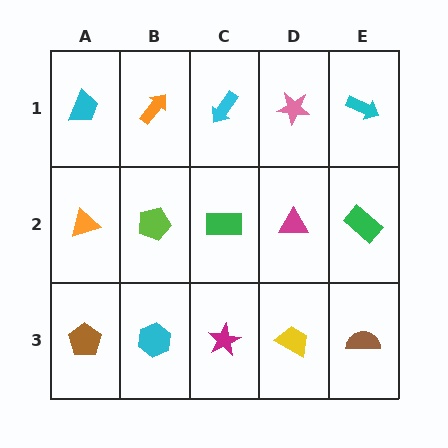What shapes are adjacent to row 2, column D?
A pink star (row 1, column D), a yellow trapezoid (row 3, column D), a green rectangle (row 2, column C), a green rectangle (row 2, column E).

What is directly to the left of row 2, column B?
An orange triangle.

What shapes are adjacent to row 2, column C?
A cyan arrow (row 1, column C), a magenta star (row 3, column C), a lime pentagon (row 2, column B), a magenta triangle (row 2, column D).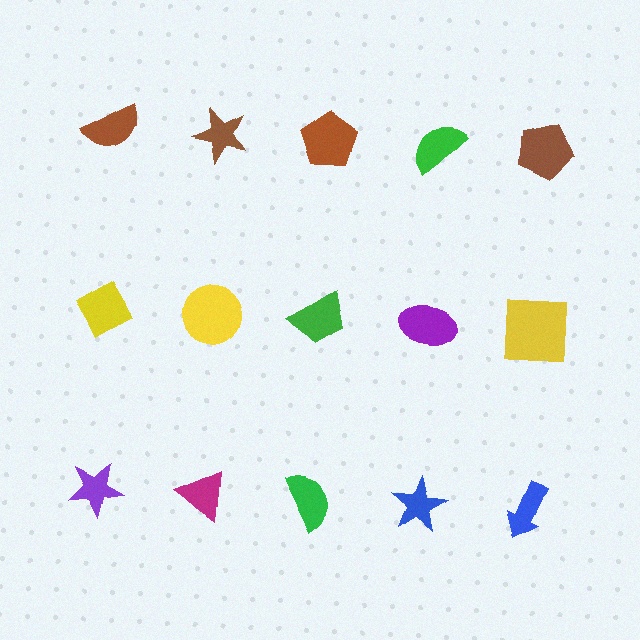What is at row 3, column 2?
A magenta triangle.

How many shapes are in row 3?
5 shapes.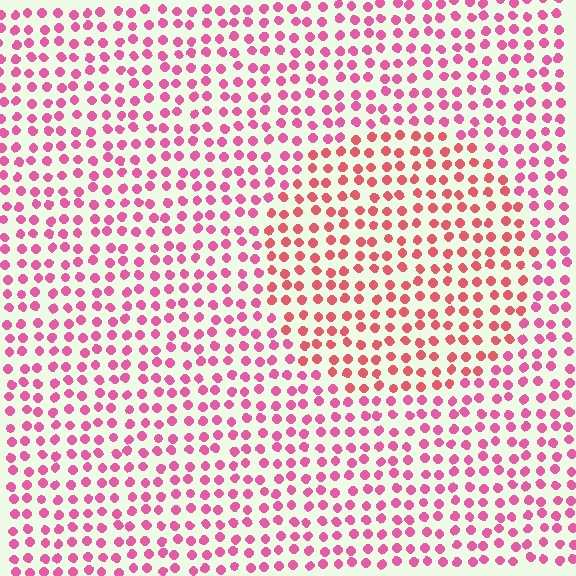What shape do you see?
I see a circle.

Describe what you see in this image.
The image is filled with small pink elements in a uniform arrangement. A circle-shaped region is visible where the elements are tinted to a slightly different hue, forming a subtle color boundary.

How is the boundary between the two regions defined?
The boundary is defined purely by a slight shift in hue (about 26 degrees). Spacing, size, and orientation are identical on both sides.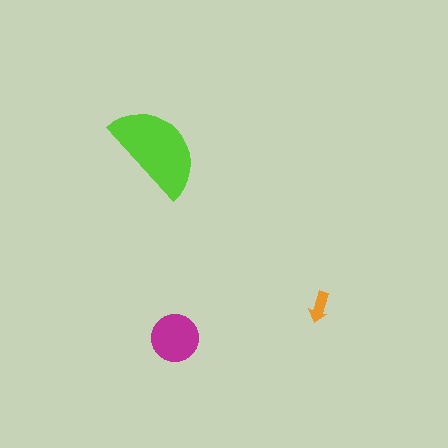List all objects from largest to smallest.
The lime semicircle, the magenta circle, the orange arrow.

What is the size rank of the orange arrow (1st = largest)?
3rd.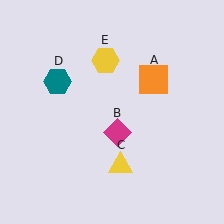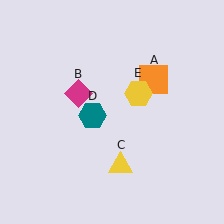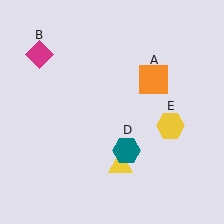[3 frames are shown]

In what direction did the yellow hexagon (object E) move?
The yellow hexagon (object E) moved down and to the right.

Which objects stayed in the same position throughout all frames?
Orange square (object A) and yellow triangle (object C) remained stationary.